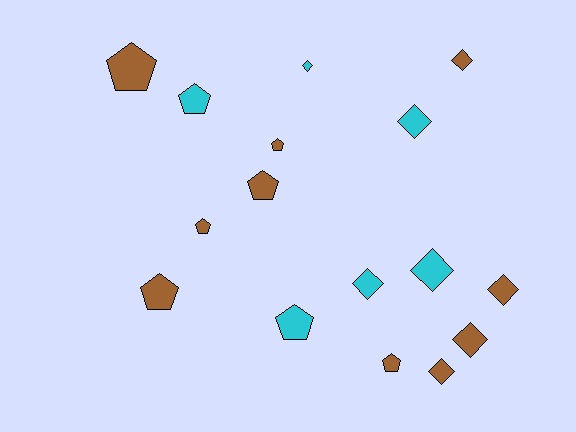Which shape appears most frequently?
Diamond, with 8 objects.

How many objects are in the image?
There are 16 objects.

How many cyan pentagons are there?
There are 2 cyan pentagons.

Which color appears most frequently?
Brown, with 10 objects.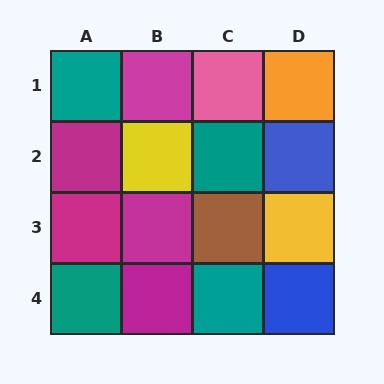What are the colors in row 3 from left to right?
Magenta, magenta, brown, yellow.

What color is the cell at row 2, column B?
Yellow.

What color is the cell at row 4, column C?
Teal.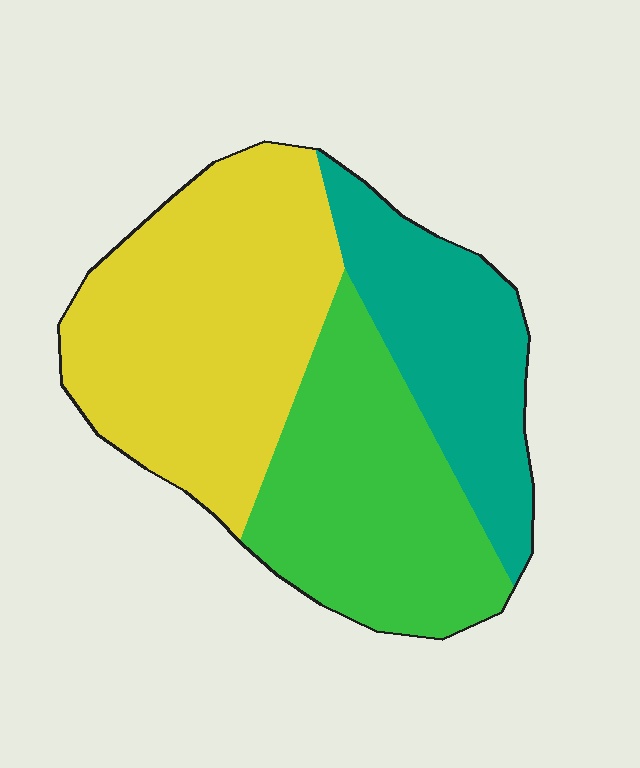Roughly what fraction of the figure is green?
Green takes up about one third (1/3) of the figure.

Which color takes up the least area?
Teal, at roughly 25%.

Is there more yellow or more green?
Yellow.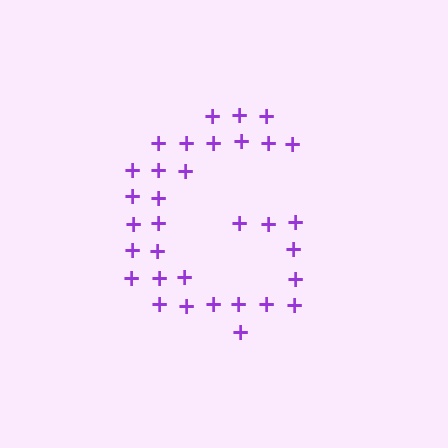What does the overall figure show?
The overall figure shows the letter G.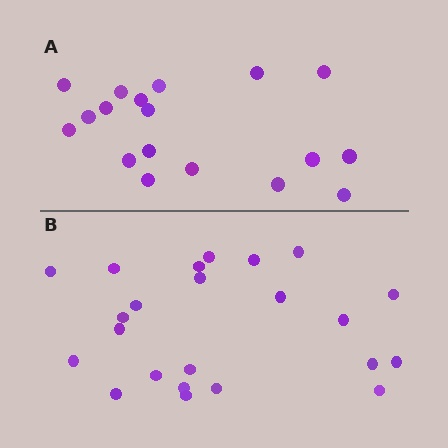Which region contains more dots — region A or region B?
Region B (the bottom region) has more dots.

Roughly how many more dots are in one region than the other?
Region B has about 5 more dots than region A.